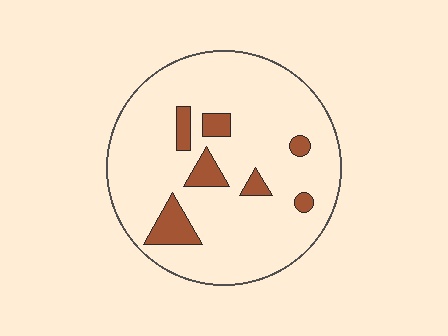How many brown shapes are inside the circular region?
7.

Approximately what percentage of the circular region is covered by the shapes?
Approximately 10%.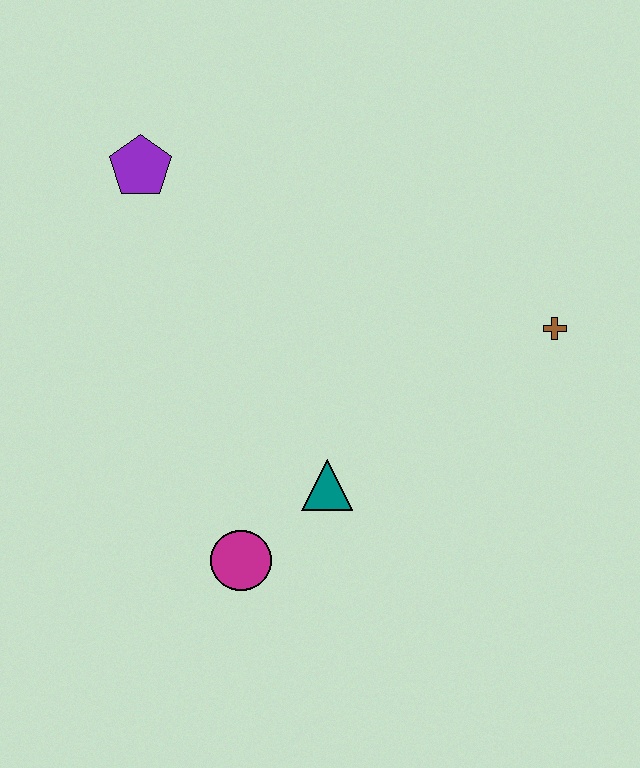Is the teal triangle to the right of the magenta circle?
Yes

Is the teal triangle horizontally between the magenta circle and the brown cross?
Yes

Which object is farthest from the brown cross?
The purple pentagon is farthest from the brown cross.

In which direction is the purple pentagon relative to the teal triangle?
The purple pentagon is above the teal triangle.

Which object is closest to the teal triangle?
The magenta circle is closest to the teal triangle.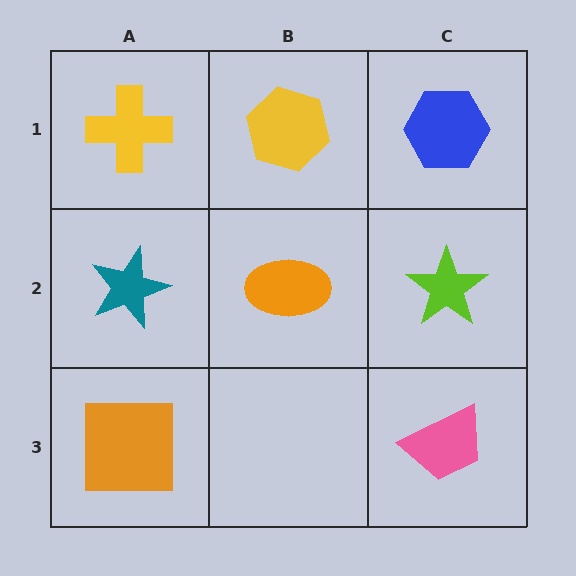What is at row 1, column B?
A yellow hexagon.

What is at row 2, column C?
A lime star.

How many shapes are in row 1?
3 shapes.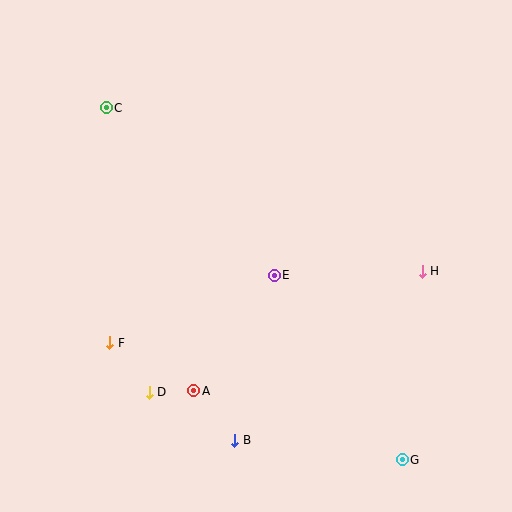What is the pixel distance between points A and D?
The distance between A and D is 44 pixels.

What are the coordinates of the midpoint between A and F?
The midpoint between A and F is at (152, 367).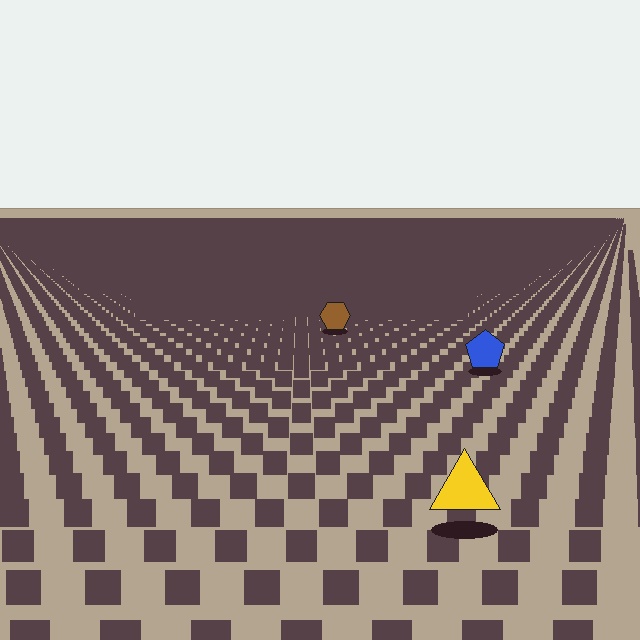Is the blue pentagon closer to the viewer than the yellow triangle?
No. The yellow triangle is closer — you can tell from the texture gradient: the ground texture is coarser near it.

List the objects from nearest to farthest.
From nearest to farthest: the yellow triangle, the blue pentagon, the brown hexagon.